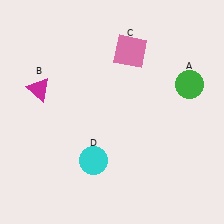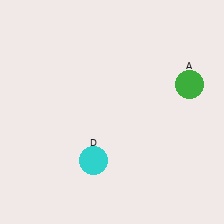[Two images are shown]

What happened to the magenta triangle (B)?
The magenta triangle (B) was removed in Image 2. It was in the top-left area of Image 1.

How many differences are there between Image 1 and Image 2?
There are 2 differences between the two images.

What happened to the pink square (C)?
The pink square (C) was removed in Image 2. It was in the top-right area of Image 1.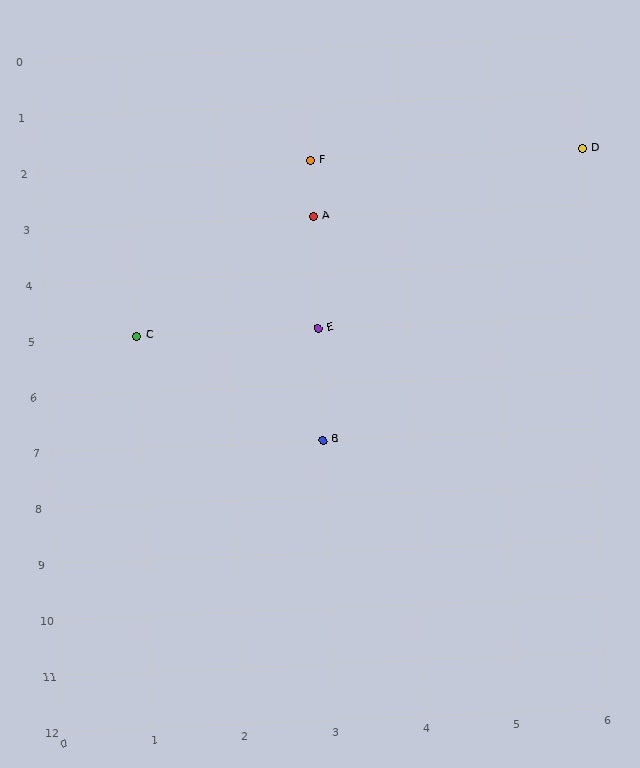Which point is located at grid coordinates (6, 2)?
Point D is at (6, 2).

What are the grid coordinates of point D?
Point D is at grid coordinates (6, 2).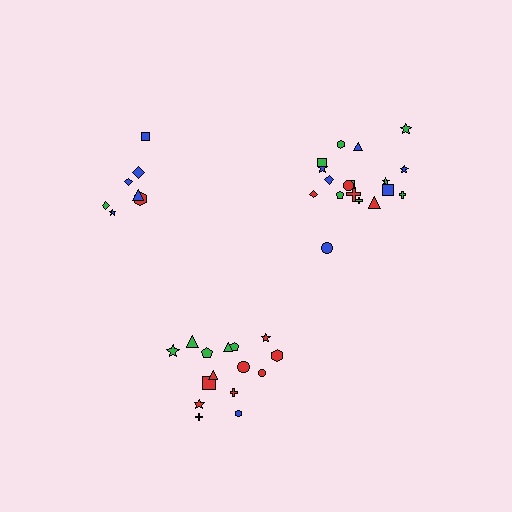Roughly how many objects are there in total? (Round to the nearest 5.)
Roughly 40 objects in total.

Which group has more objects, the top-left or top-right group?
The top-right group.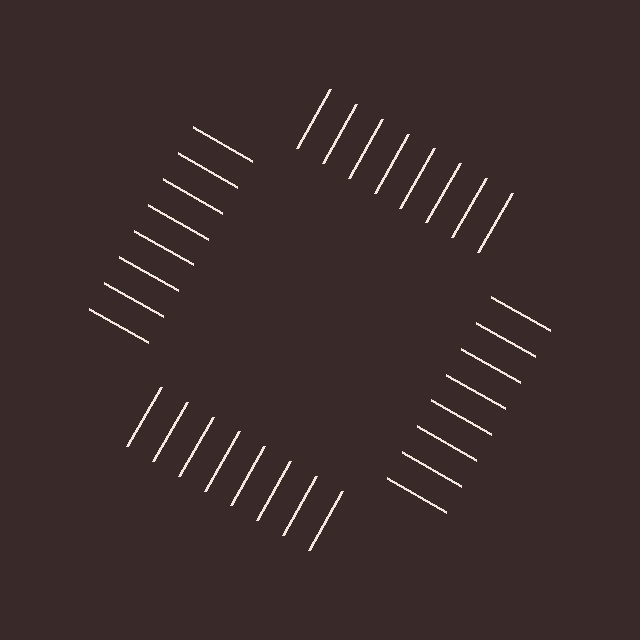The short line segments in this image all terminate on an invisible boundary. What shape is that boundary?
An illusory square — the line segments terminate on its edges but no continuous stroke is drawn.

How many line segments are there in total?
32 — 8 along each of the 4 edges.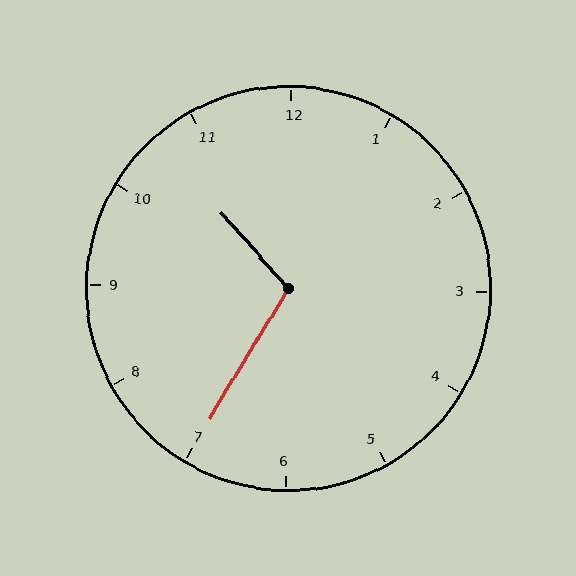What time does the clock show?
10:35.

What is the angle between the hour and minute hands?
Approximately 108 degrees.